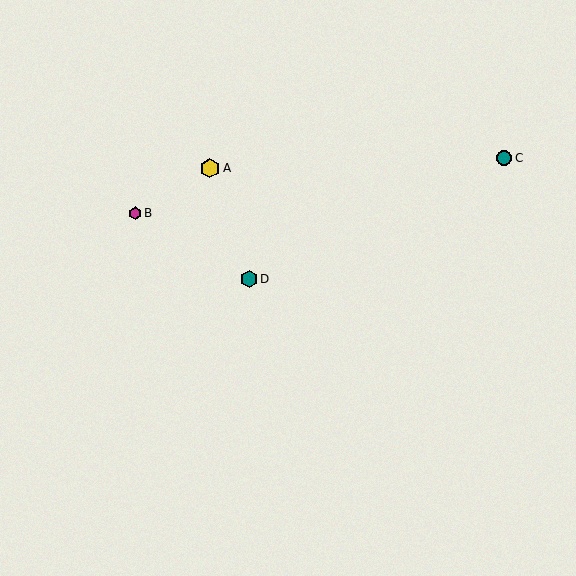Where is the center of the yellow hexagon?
The center of the yellow hexagon is at (210, 168).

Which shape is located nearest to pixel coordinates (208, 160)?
The yellow hexagon (labeled A) at (210, 168) is nearest to that location.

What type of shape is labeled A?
Shape A is a yellow hexagon.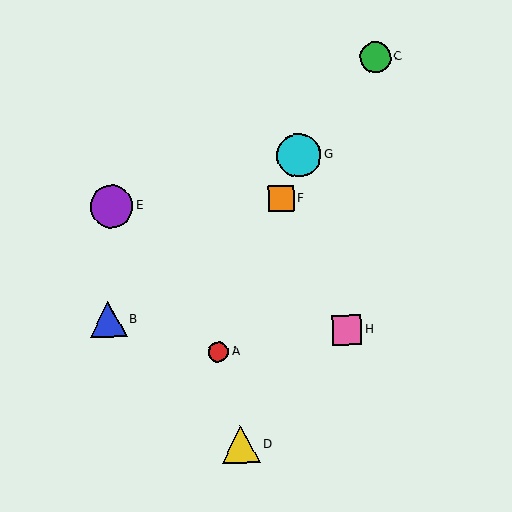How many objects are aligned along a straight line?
3 objects (A, F, G) are aligned along a straight line.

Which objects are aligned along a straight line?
Objects A, F, G are aligned along a straight line.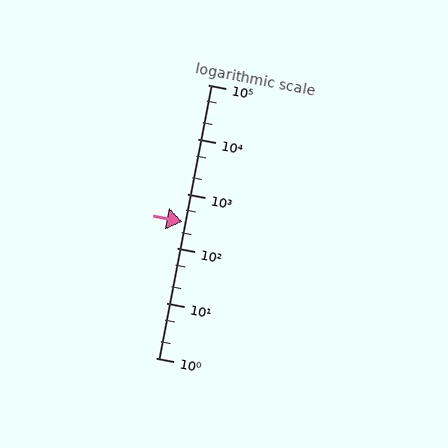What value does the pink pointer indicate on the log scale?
The pointer indicates approximately 310.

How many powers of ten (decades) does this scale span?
The scale spans 5 decades, from 1 to 100000.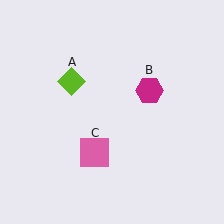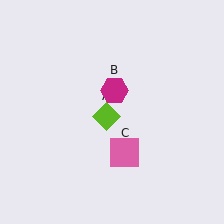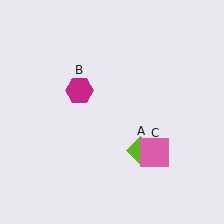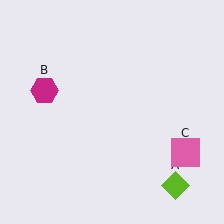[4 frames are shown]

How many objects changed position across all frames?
3 objects changed position: lime diamond (object A), magenta hexagon (object B), pink square (object C).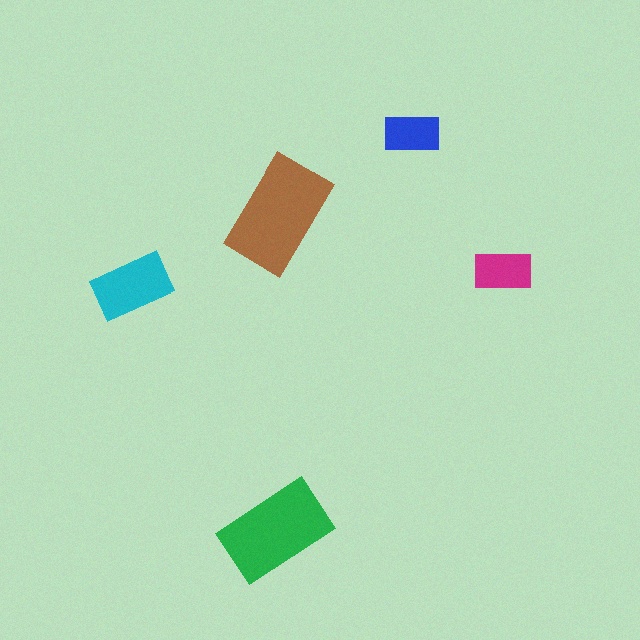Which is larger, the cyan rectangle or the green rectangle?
The green one.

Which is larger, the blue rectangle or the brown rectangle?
The brown one.